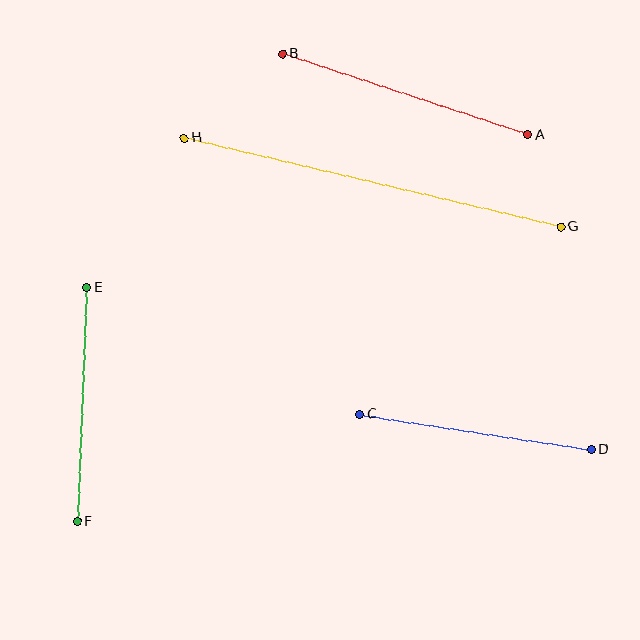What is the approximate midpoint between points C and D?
The midpoint is at approximately (476, 432) pixels.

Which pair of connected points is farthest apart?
Points G and H are farthest apart.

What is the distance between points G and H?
The distance is approximately 387 pixels.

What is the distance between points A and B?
The distance is approximately 258 pixels.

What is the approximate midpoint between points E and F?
The midpoint is at approximately (82, 404) pixels.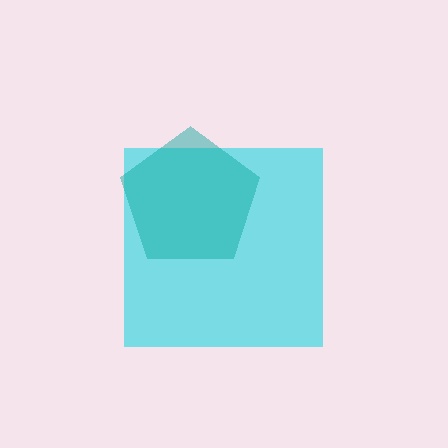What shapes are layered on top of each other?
The layered shapes are: a cyan square, a teal pentagon.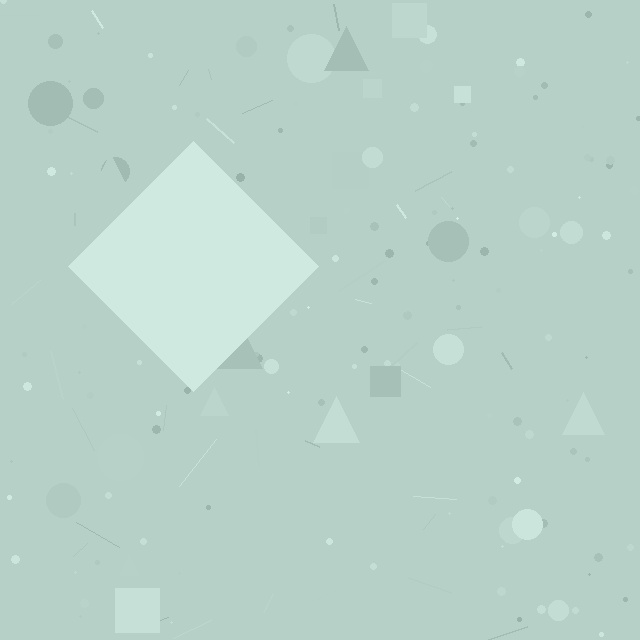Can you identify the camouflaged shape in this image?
The camouflaged shape is a diamond.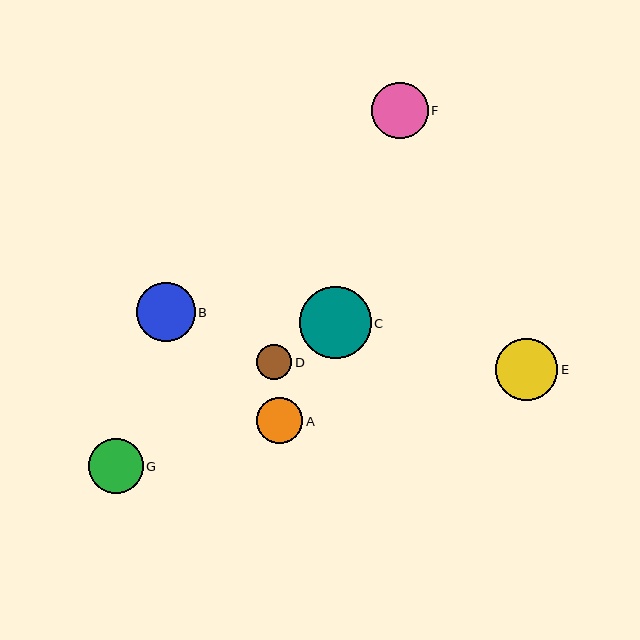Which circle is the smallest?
Circle D is the smallest with a size of approximately 35 pixels.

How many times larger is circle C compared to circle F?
Circle C is approximately 1.3 times the size of circle F.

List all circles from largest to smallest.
From largest to smallest: C, E, B, F, G, A, D.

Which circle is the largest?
Circle C is the largest with a size of approximately 72 pixels.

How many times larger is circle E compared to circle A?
Circle E is approximately 1.3 times the size of circle A.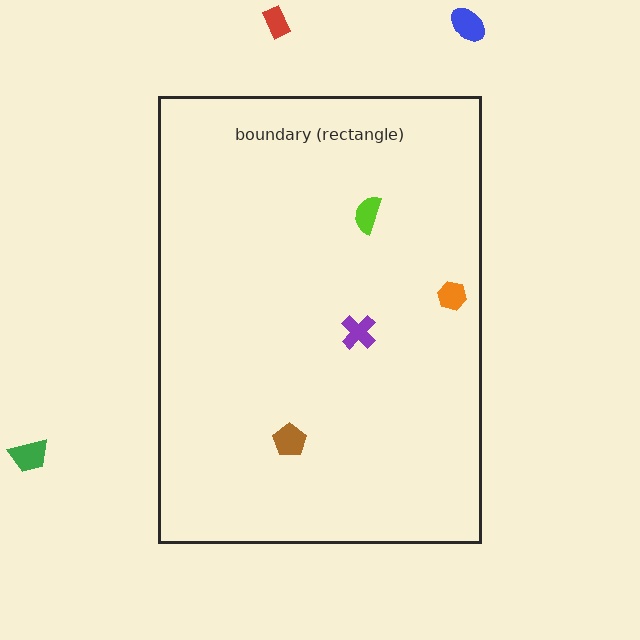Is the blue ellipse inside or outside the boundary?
Outside.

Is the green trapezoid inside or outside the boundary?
Outside.